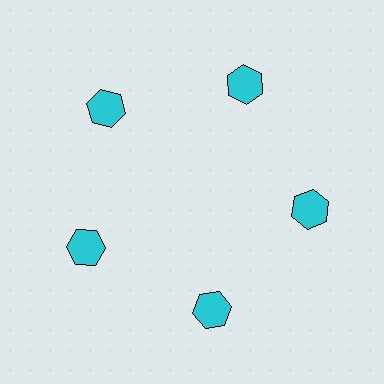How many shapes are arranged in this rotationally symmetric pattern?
There are 5 shapes, arranged in 5 groups of 1.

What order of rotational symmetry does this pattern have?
This pattern has 5-fold rotational symmetry.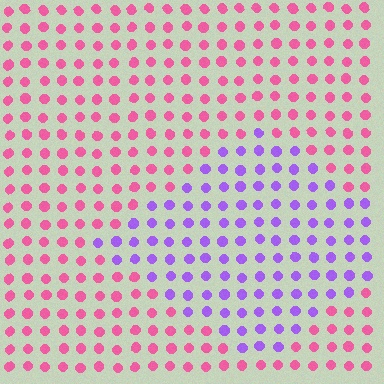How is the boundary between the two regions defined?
The boundary is defined purely by a slight shift in hue (about 62 degrees). Spacing, size, and orientation are identical on both sides.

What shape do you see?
I see a diamond.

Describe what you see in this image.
The image is filled with small pink elements in a uniform arrangement. A diamond-shaped region is visible where the elements are tinted to a slightly different hue, forming a subtle color boundary.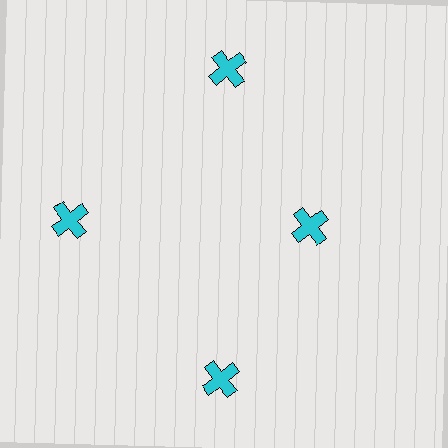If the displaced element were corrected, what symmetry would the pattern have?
It would have 4-fold rotational symmetry — the pattern would map onto itself every 90 degrees.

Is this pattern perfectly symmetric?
No. The 4 cyan crosses are arranged in a ring, but one element near the 3 o'clock position is pulled inward toward the center, breaking the 4-fold rotational symmetry.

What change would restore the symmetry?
The symmetry would be restored by moving it outward, back onto the ring so that all 4 crosses sit at equal angles and equal distance from the center.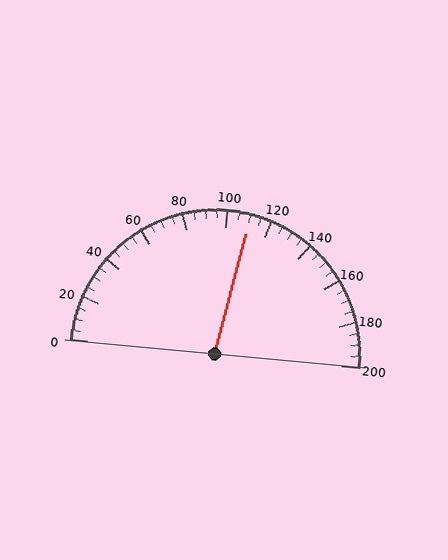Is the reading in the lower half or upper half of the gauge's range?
The reading is in the upper half of the range (0 to 200).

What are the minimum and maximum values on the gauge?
The gauge ranges from 0 to 200.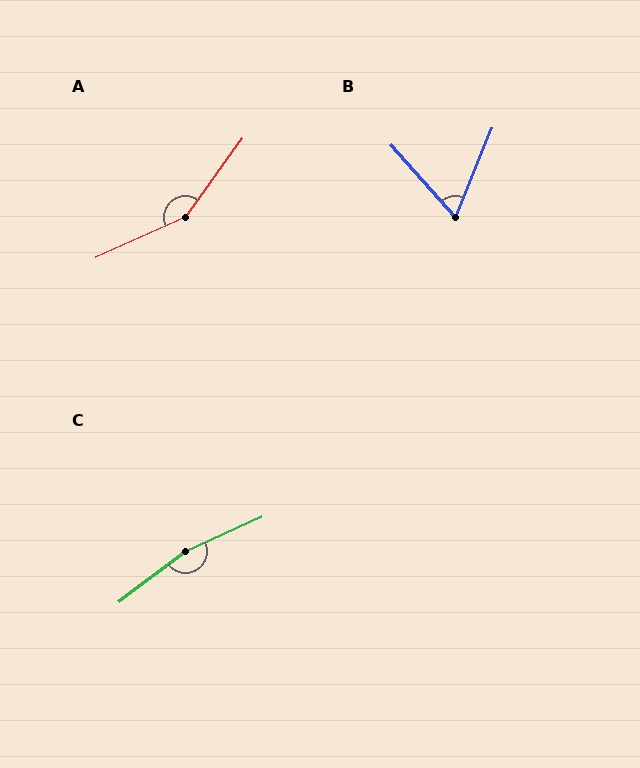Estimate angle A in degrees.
Approximately 151 degrees.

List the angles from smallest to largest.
B (64°), A (151°), C (167°).